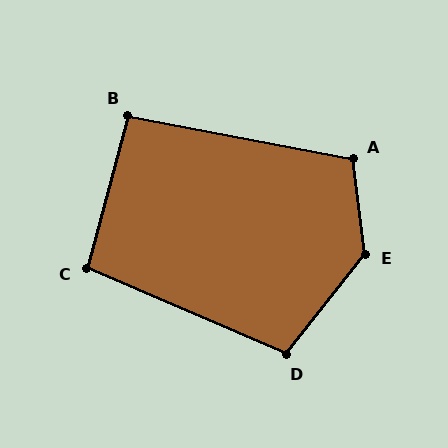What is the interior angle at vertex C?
Approximately 98 degrees (obtuse).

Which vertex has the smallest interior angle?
B, at approximately 95 degrees.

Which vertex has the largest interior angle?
E, at approximately 134 degrees.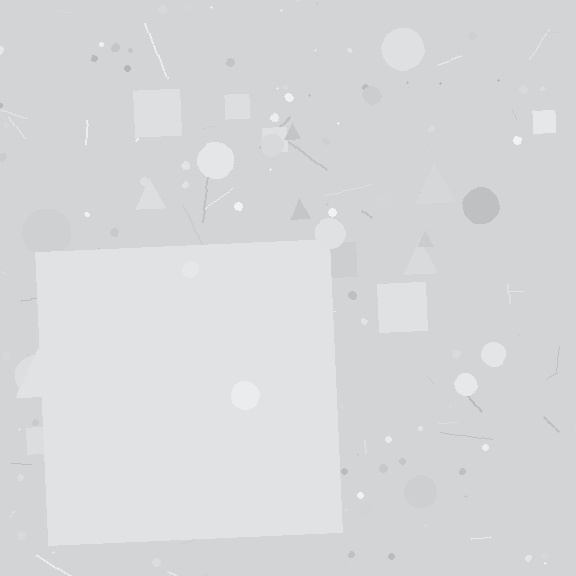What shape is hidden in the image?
A square is hidden in the image.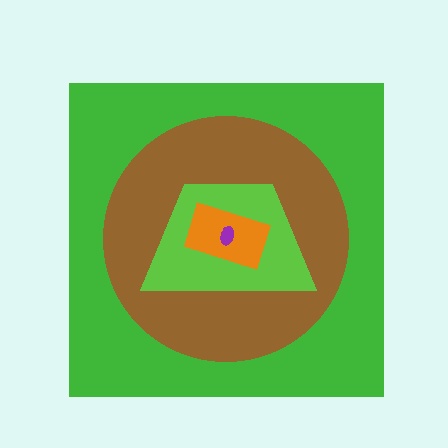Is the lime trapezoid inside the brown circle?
Yes.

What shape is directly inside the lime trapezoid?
The orange rectangle.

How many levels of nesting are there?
5.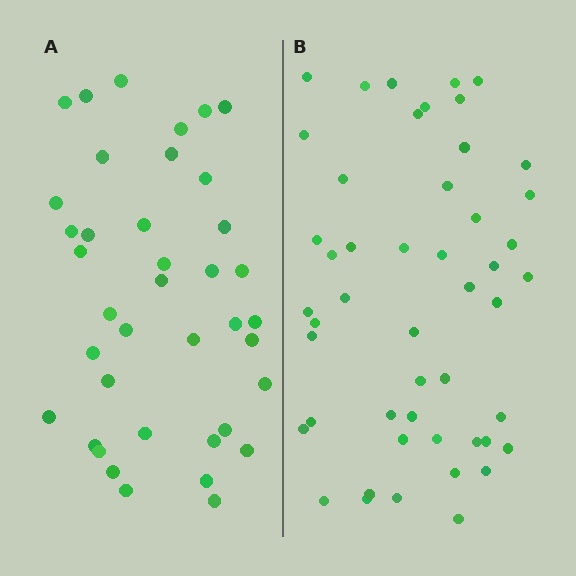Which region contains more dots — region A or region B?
Region B (the right region) has more dots.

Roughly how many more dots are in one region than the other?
Region B has roughly 10 or so more dots than region A.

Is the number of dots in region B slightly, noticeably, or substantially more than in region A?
Region B has noticeably more, but not dramatically so. The ratio is roughly 1.3 to 1.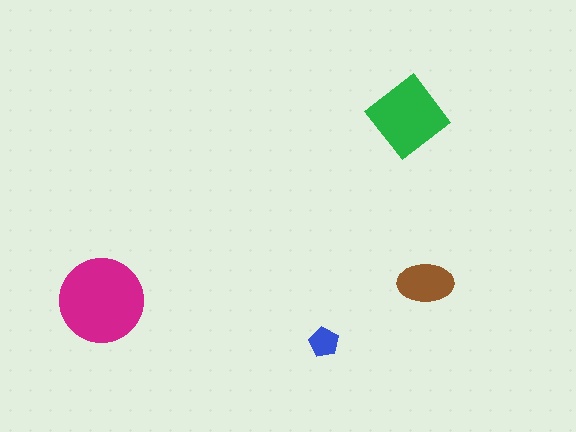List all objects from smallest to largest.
The blue pentagon, the brown ellipse, the green diamond, the magenta circle.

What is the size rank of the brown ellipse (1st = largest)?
3rd.